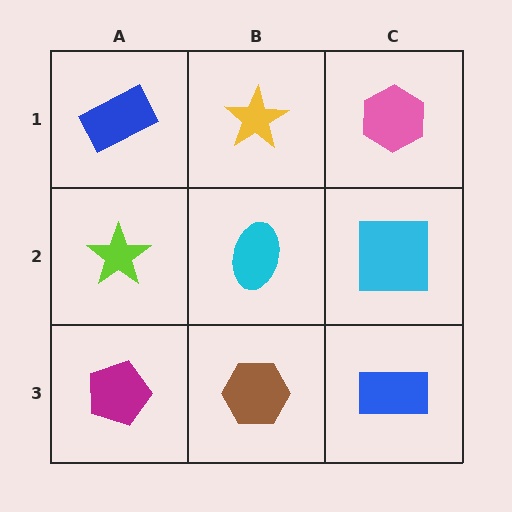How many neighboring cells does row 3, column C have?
2.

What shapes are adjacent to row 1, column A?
A lime star (row 2, column A), a yellow star (row 1, column B).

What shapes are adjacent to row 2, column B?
A yellow star (row 1, column B), a brown hexagon (row 3, column B), a lime star (row 2, column A), a cyan square (row 2, column C).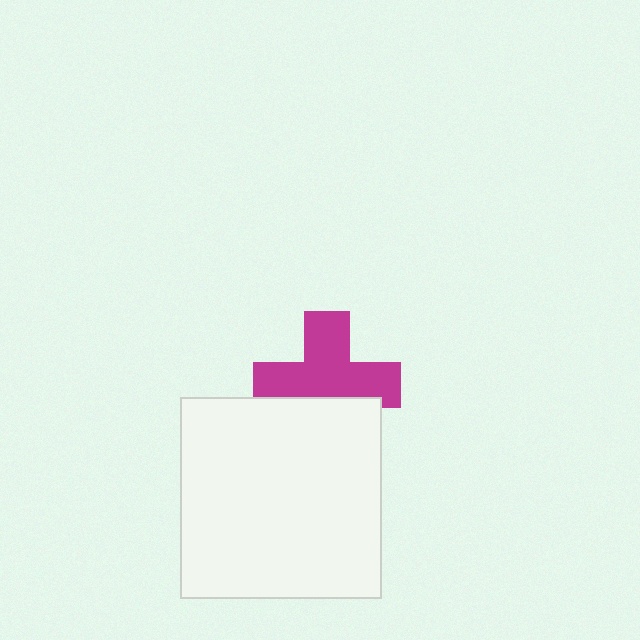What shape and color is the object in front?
The object in front is a white square.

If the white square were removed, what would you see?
You would see the complete magenta cross.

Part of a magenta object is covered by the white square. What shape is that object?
It is a cross.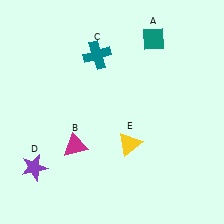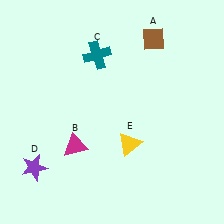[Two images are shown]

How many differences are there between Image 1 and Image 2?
There is 1 difference between the two images.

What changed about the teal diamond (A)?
In Image 1, A is teal. In Image 2, it changed to brown.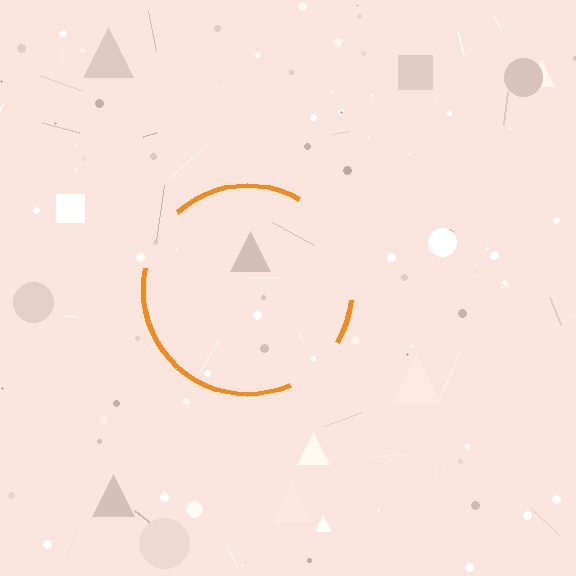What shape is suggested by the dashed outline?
The dashed outline suggests a circle.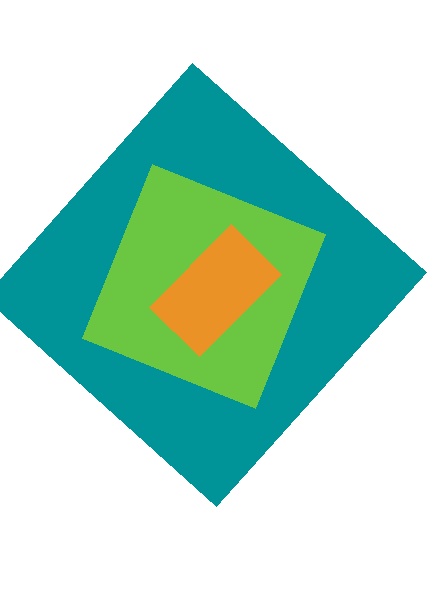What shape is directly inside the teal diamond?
The lime diamond.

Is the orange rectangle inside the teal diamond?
Yes.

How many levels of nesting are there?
3.